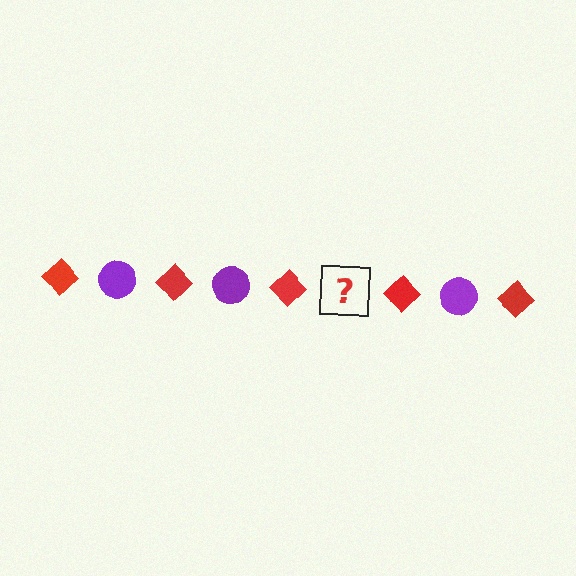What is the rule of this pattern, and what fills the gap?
The rule is that the pattern alternates between red diamond and purple circle. The gap should be filled with a purple circle.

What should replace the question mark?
The question mark should be replaced with a purple circle.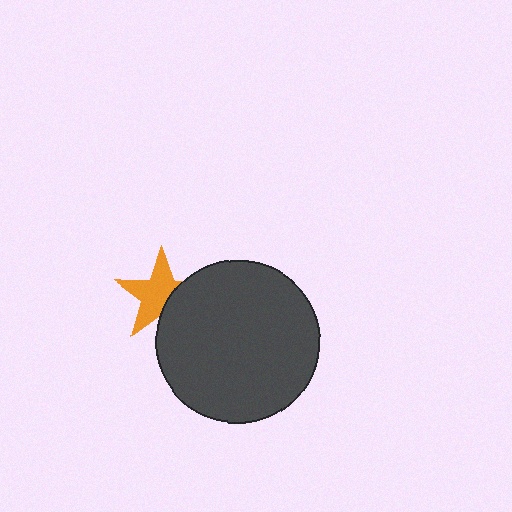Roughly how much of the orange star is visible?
Most of it is visible (roughly 67%).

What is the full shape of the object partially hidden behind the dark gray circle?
The partially hidden object is an orange star.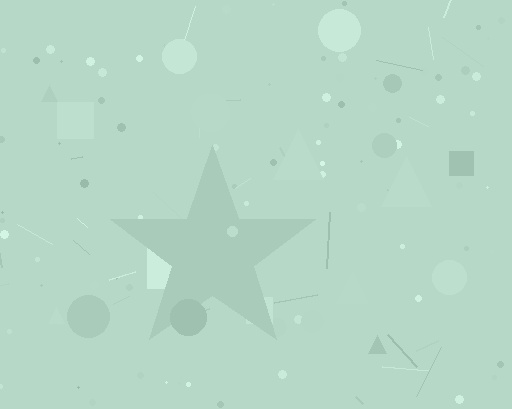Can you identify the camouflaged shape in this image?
The camouflaged shape is a star.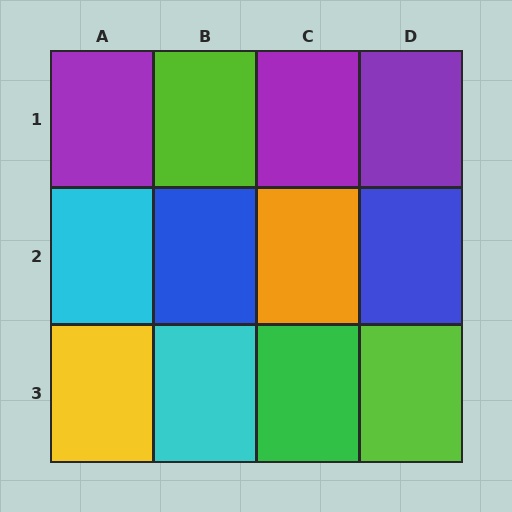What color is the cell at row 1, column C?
Purple.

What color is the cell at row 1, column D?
Purple.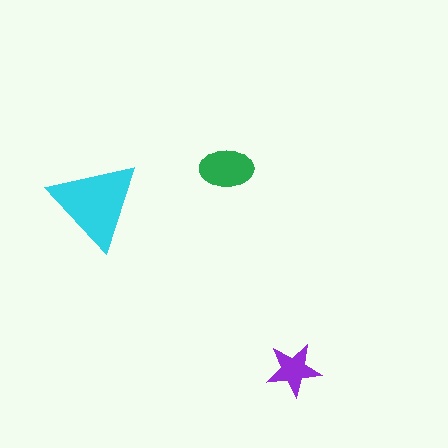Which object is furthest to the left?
The cyan triangle is leftmost.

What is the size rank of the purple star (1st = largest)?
3rd.